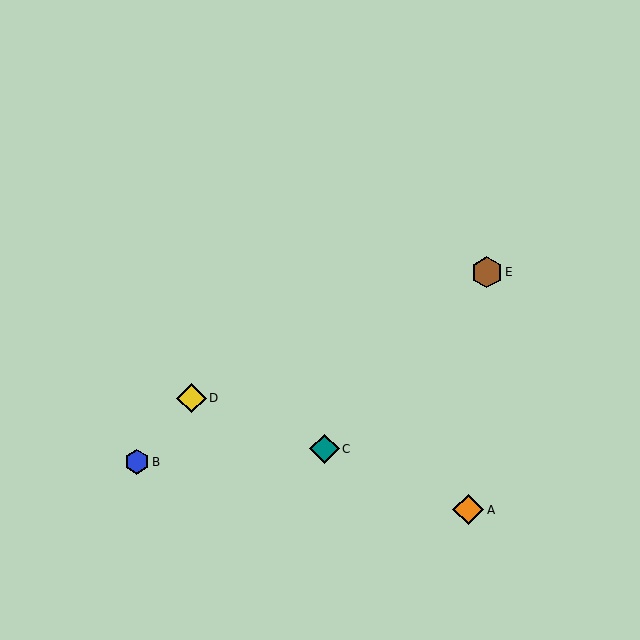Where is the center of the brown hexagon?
The center of the brown hexagon is at (487, 272).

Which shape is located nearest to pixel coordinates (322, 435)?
The teal diamond (labeled C) at (325, 449) is nearest to that location.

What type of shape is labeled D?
Shape D is a yellow diamond.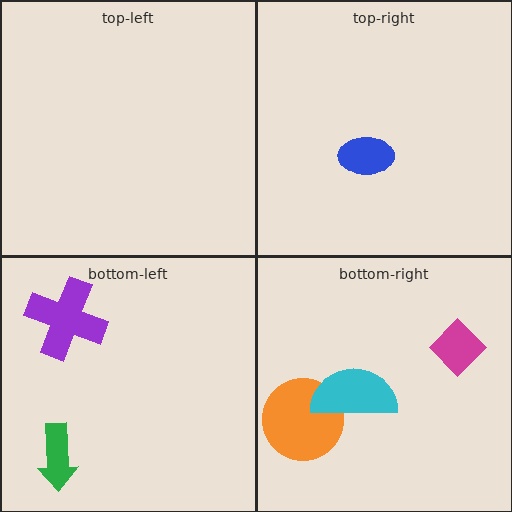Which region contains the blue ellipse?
The top-right region.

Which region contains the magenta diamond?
The bottom-right region.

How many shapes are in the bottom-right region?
3.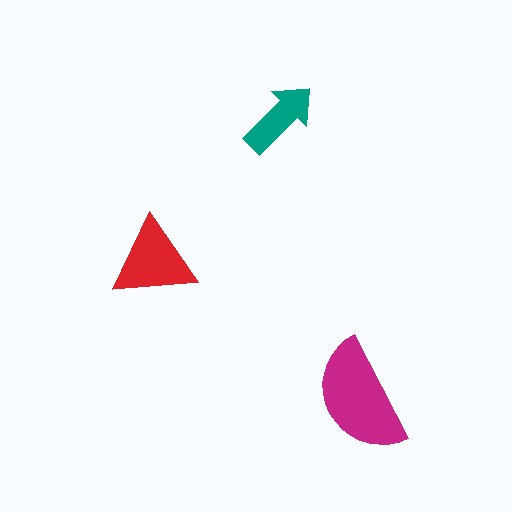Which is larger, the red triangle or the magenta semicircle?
The magenta semicircle.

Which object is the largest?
The magenta semicircle.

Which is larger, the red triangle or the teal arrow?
The red triangle.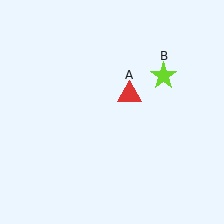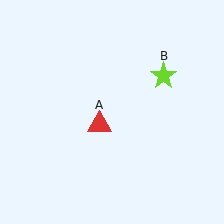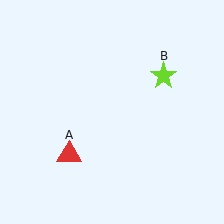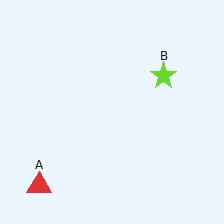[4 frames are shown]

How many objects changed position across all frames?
1 object changed position: red triangle (object A).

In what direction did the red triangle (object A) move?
The red triangle (object A) moved down and to the left.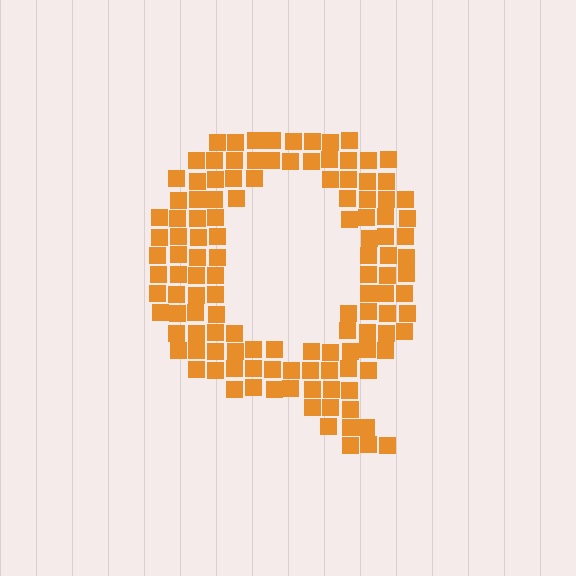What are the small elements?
The small elements are squares.